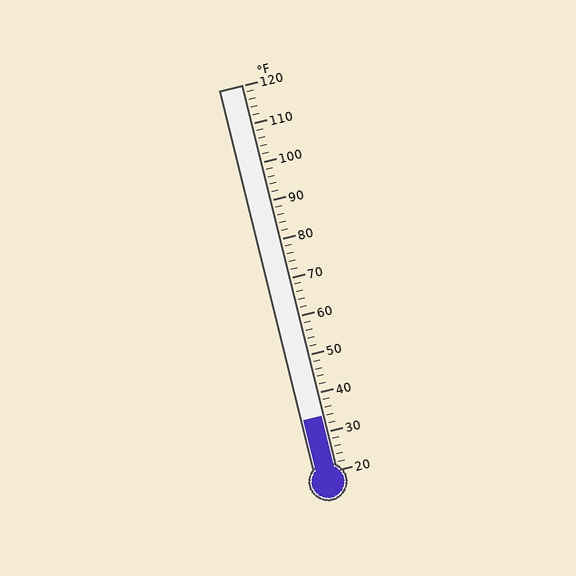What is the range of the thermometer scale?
The thermometer scale ranges from 20°F to 120°F.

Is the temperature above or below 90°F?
The temperature is below 90°F.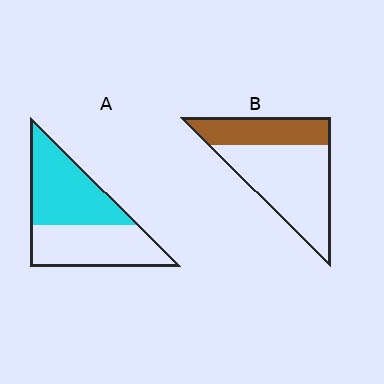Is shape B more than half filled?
No.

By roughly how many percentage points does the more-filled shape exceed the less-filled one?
By roughly 20 percentage points (A over B).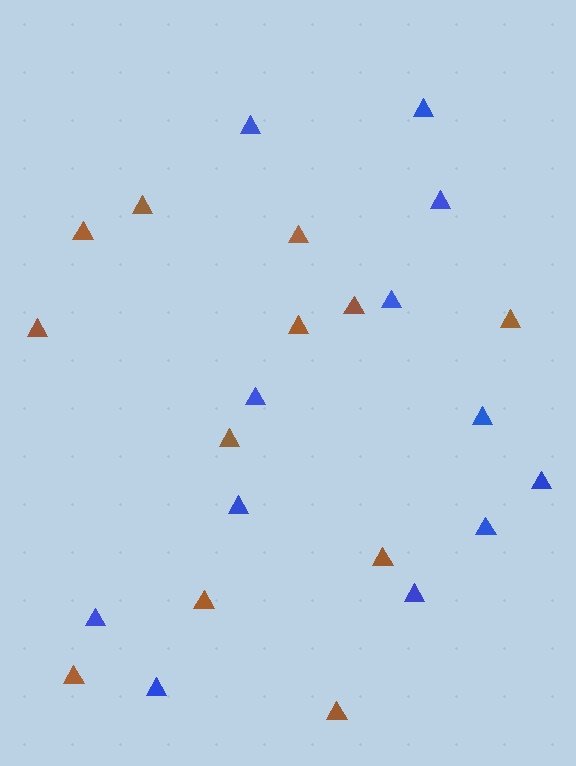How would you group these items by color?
There are 2 groups: one group of blue triangles (12) and one group of brown triangles (12).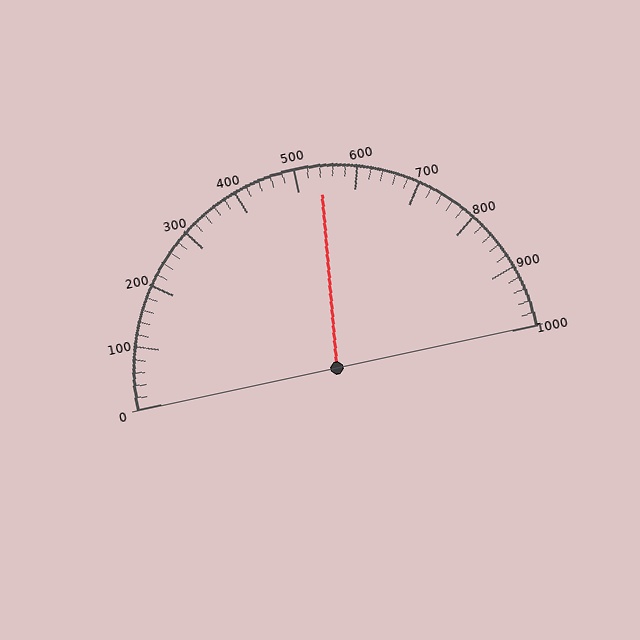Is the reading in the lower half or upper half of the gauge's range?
The reading is in the upper half of the range (0 to 1000).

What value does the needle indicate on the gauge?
The needle indicates approximately 540.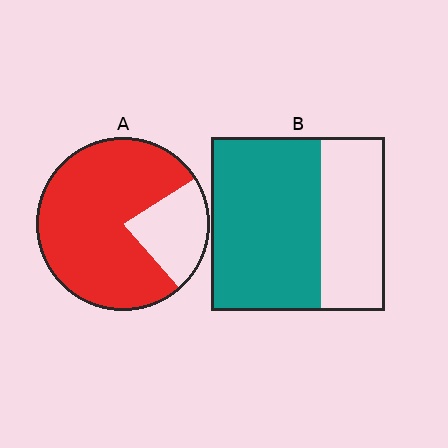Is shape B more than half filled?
Yes.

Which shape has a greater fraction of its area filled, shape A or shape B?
Shape A.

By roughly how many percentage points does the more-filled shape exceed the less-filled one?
By roughly 15 percentage points (A over B).